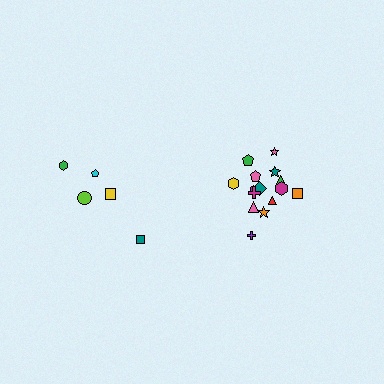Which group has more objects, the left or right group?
The right group.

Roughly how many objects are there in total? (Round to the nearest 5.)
Roughly 20 objects in total.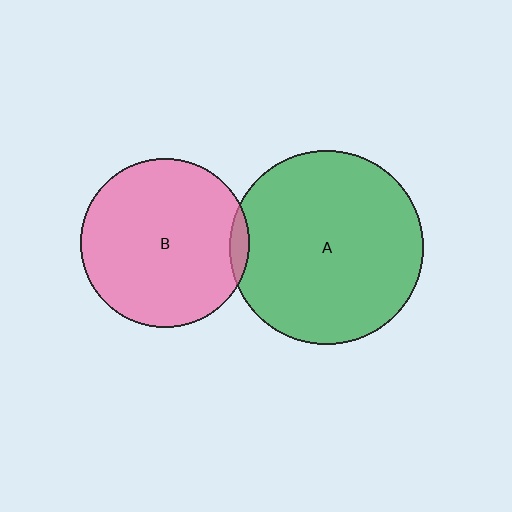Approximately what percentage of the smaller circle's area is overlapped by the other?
Approximately 5%.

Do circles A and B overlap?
Yes.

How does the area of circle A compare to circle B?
Approximately 1.3 times.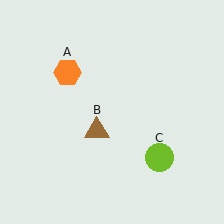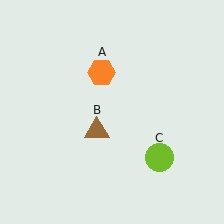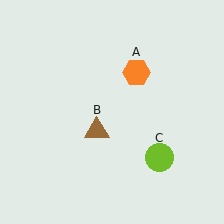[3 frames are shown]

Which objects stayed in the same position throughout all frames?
Brown triangle (object B) and lime circle (object C) remained stationary.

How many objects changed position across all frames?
1 object changed position: orange hexagon (object A).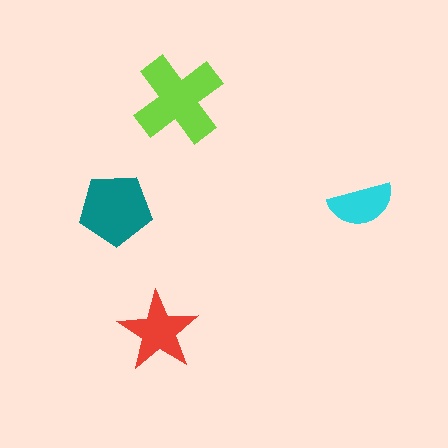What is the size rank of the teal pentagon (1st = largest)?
2nd.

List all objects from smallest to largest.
The cyan semicircle, the red star, the teal pentagon, the lime cross.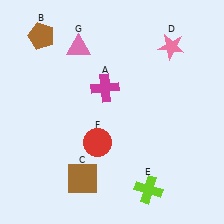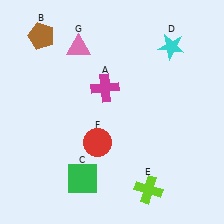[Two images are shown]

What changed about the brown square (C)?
In Image 1, C is brown. In Image 2, it changed to green.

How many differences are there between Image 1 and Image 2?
There are 2 differences between the two images.